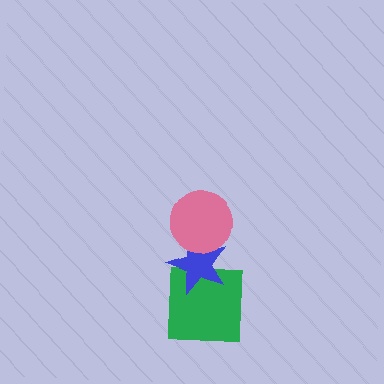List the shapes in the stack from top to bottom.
From top to bottom: the pink circle, the blue star, the green square.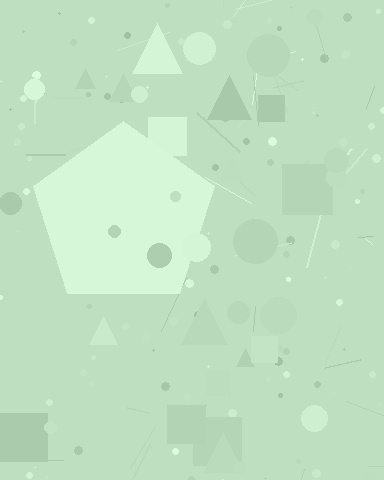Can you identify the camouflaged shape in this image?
The camouflaged shape is a pentagon.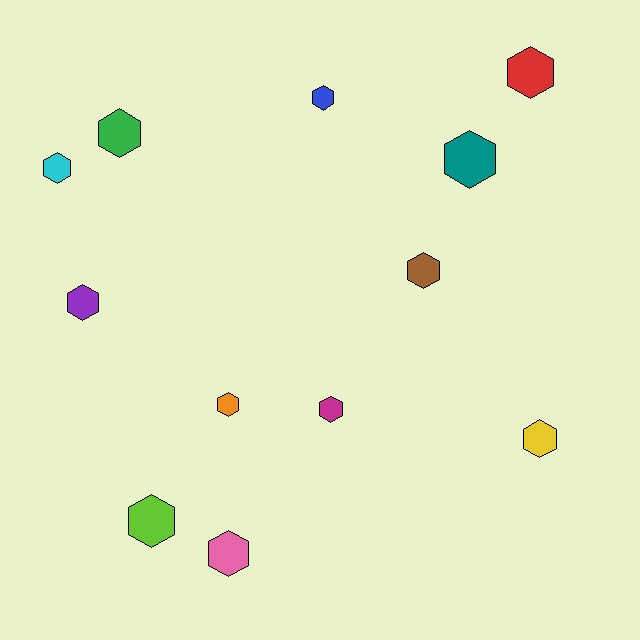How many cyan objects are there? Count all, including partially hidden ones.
There is 1 cyan object.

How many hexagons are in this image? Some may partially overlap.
There are 12 hexagons.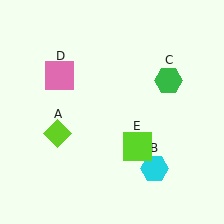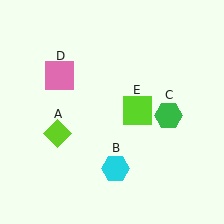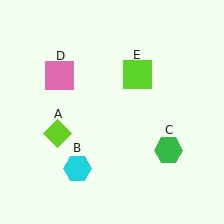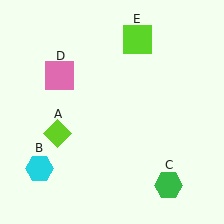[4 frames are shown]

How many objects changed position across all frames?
3 objects changed position: cyan hexagon (object B), green hexagon (object C), lime square (object E).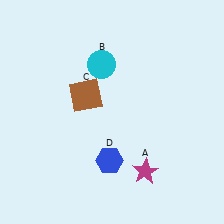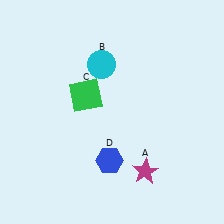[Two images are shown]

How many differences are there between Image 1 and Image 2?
There is 1 difference between the two images.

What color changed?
The square (C) changed from brown in Image 1 to green in Image 2.